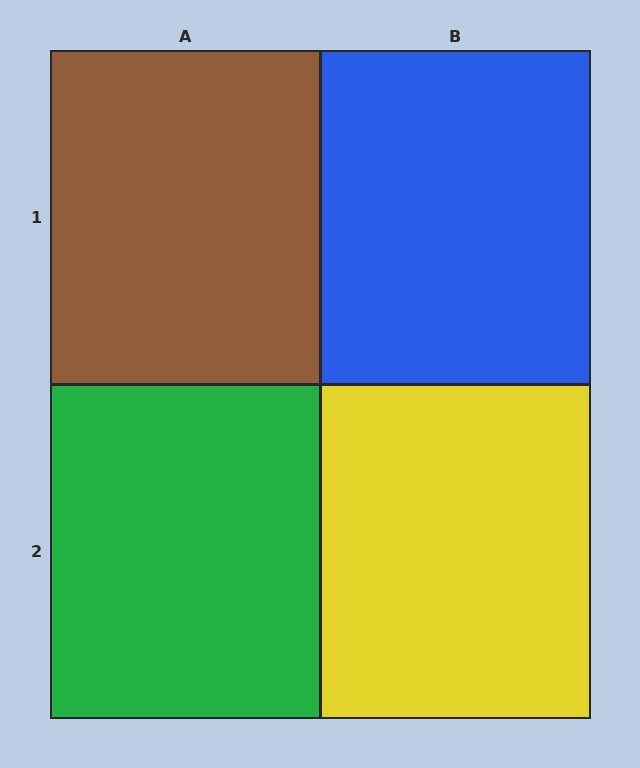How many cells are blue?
1 cell is blue.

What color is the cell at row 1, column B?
Blue.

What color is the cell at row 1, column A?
Brown.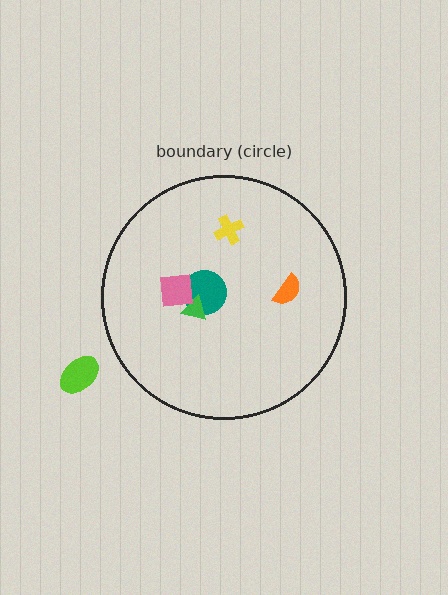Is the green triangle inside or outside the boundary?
Inside.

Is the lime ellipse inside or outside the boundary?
Outside.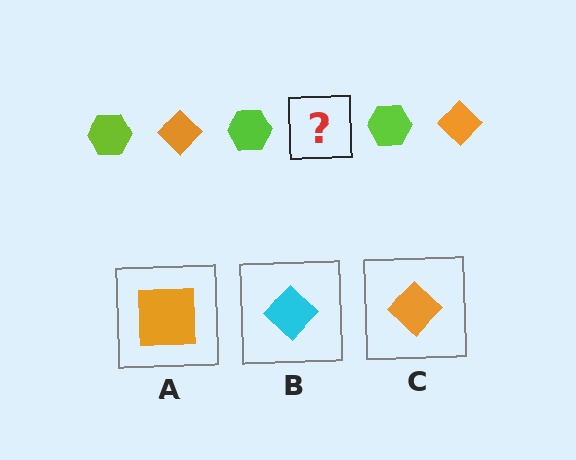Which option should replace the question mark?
Option C.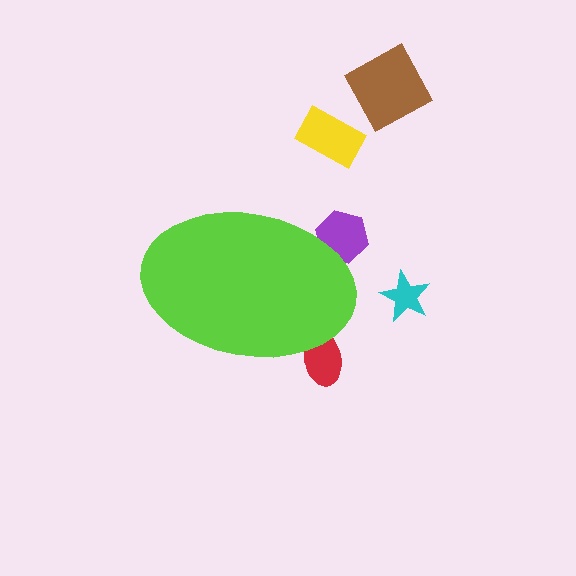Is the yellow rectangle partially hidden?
No, the yellow rectangle is fully visible.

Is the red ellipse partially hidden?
Yes, the red ellipse is partially hidden behind the lime ellipse.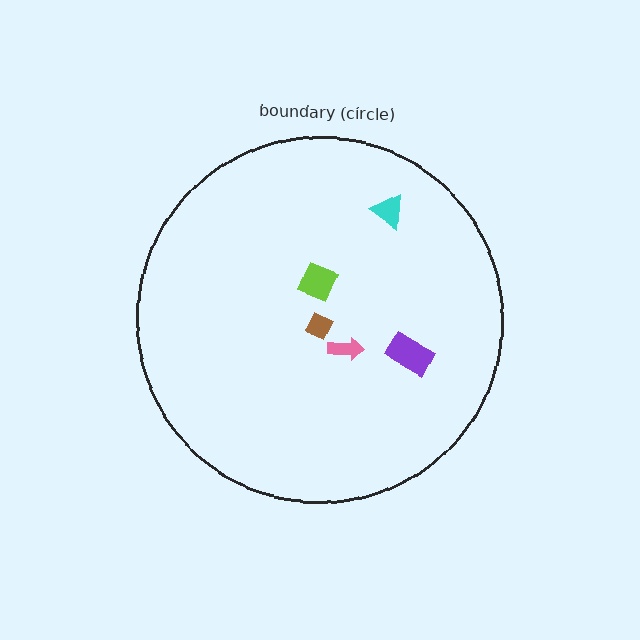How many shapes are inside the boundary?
5 inside, 0 outside.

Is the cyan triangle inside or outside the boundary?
Inside.